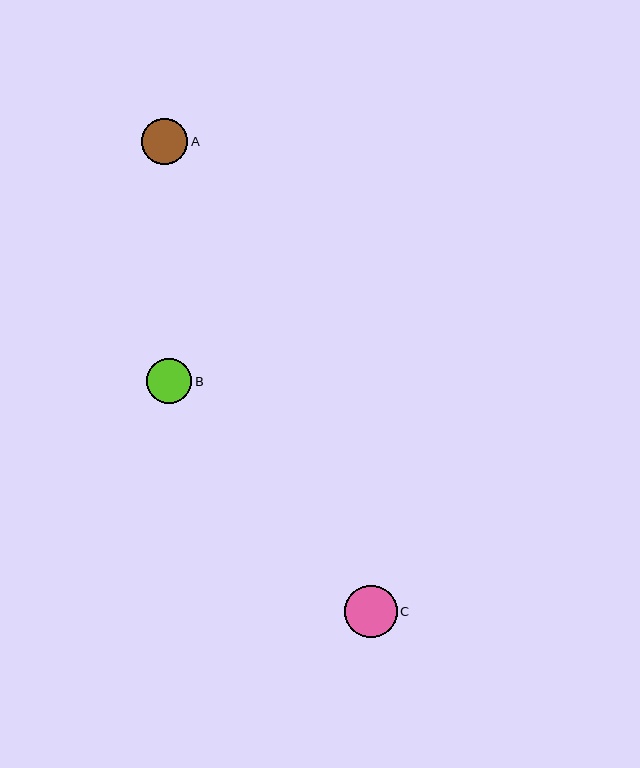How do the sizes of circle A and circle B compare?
Circle A and circle B are approximately the same size.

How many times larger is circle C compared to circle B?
Circle C is approximately 1.2 times the size of circle B.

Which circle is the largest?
Circle C is the largest with a size of approximately 53 pixels.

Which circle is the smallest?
Circle B is the smallest with a size of approximately 45 pixels.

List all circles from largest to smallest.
From largest to smallest: C, A, B.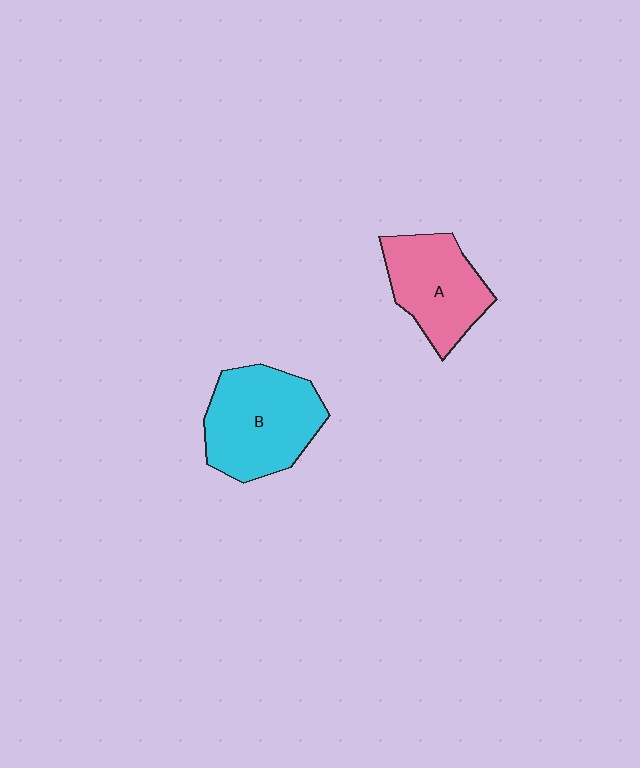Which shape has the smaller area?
Shape A (pink).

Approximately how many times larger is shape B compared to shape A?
Approximately 1.3 times.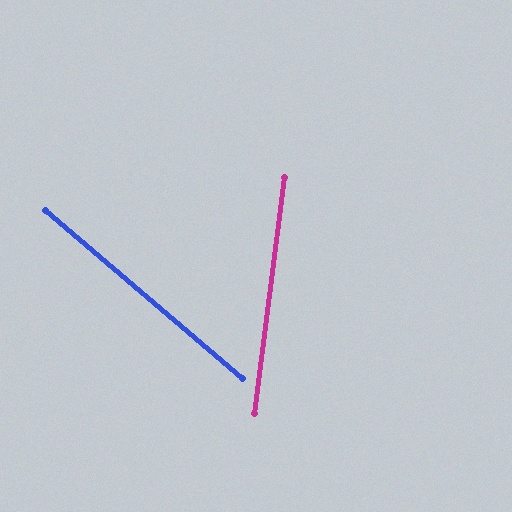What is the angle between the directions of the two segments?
Approximately 57 degrees.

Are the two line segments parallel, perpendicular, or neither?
Neither parallel nor perpendicular — they differ by about 57°.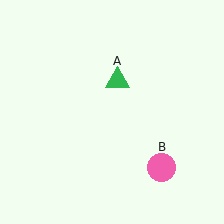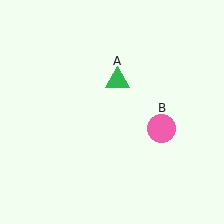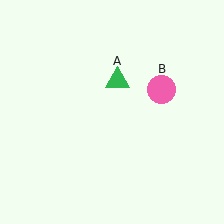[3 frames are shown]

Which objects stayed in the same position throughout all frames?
Green triangle (object A) remained stationary.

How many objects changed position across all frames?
1 object changed position: pink circle (object B).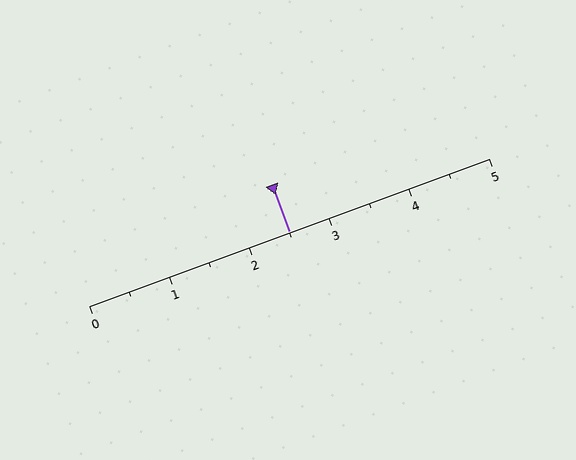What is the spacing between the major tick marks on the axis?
The major ticks are spaced 1 apart.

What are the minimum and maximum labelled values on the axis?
The axis runs from 0 to 5.